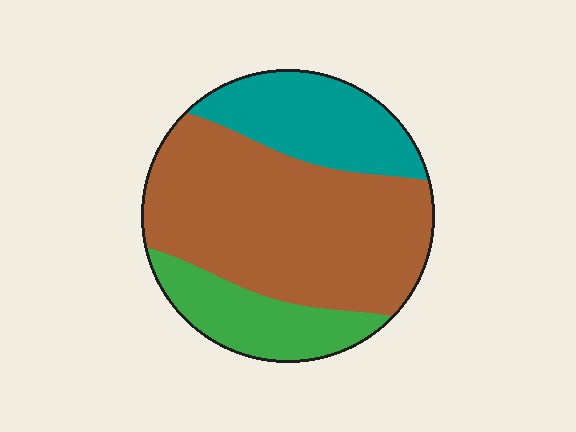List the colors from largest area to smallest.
From largest to smallest: brown, teal, green.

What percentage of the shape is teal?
Teal covers about 25% of the shape.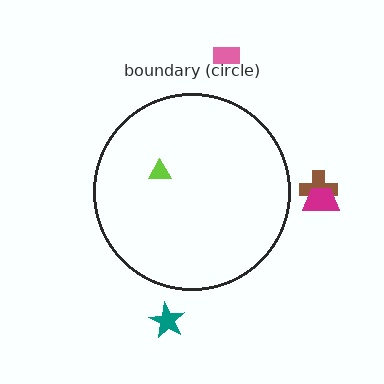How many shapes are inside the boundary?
1 inside, 4 outside.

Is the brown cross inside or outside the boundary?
Outside.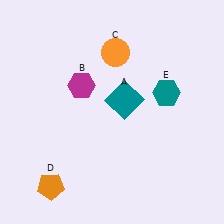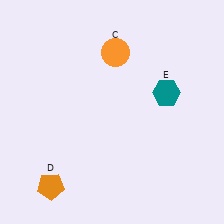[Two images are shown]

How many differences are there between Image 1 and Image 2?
There are 2 differences between the two images.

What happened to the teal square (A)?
The teal square (A) was removed in Image 2. It was in the top-right area of Image 1.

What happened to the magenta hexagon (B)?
The magenta hexagon (B) was removed in Image 2. It was in the top-left area of Image 1.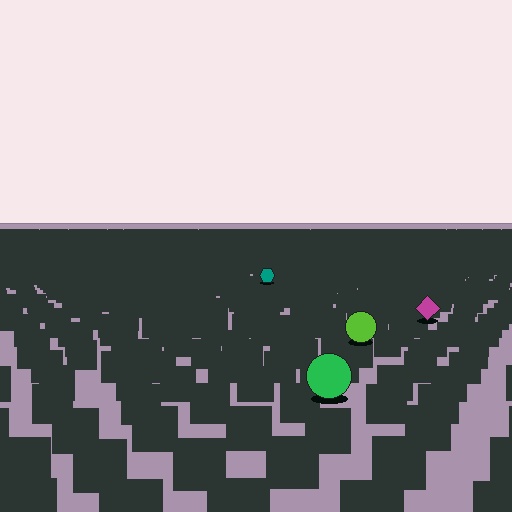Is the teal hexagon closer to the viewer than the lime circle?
No. The lime circle is closer — you can tell from the texture gradient: the ground texture is coarser near it.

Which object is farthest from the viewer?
The teal hexagon is farthest from the viewer. It appears smaller and the ground texture around it is denser.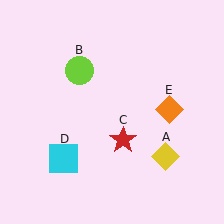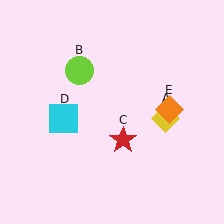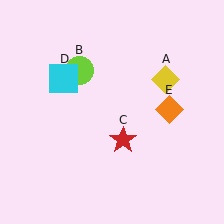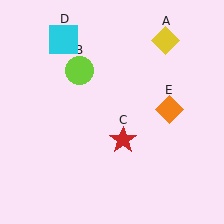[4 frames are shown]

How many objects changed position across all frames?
2 objects changed position: yellow diamond (object A), cyan square (object D).